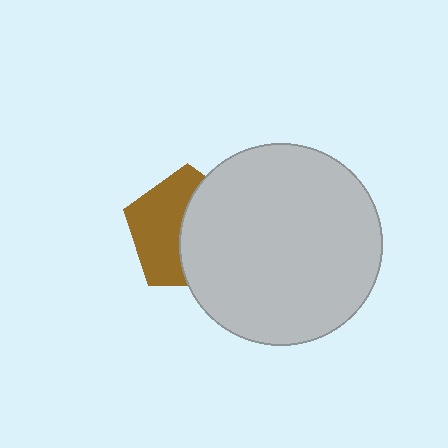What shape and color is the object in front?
The object in front is a light gray circle.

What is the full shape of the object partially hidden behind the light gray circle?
The partially hidden object is a brown pentagon.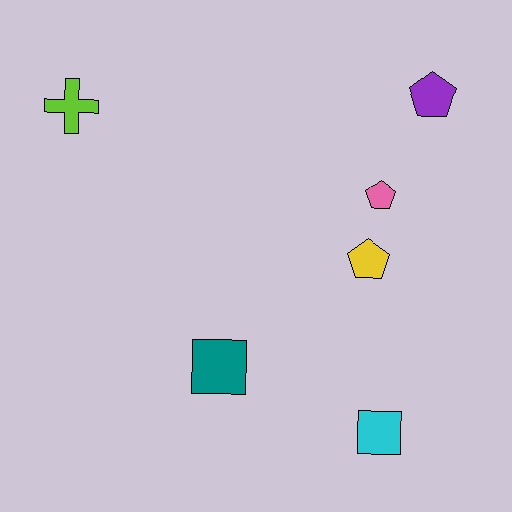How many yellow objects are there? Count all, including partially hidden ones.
There is 1 yellow object.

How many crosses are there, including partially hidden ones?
There is 1 cross.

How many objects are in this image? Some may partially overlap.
There are 6 objects.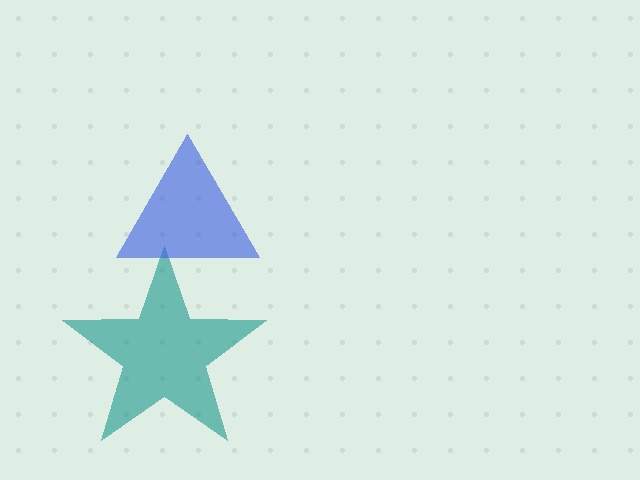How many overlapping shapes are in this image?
There are 2 overlapping shapes in the image.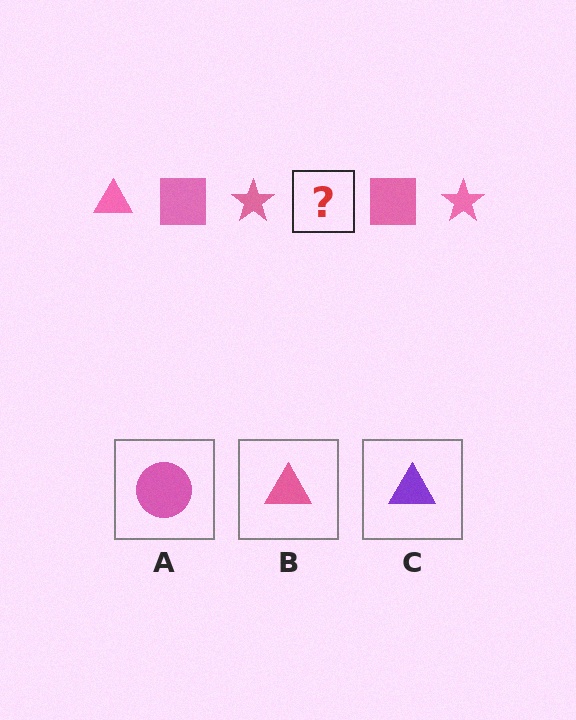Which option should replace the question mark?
Option B.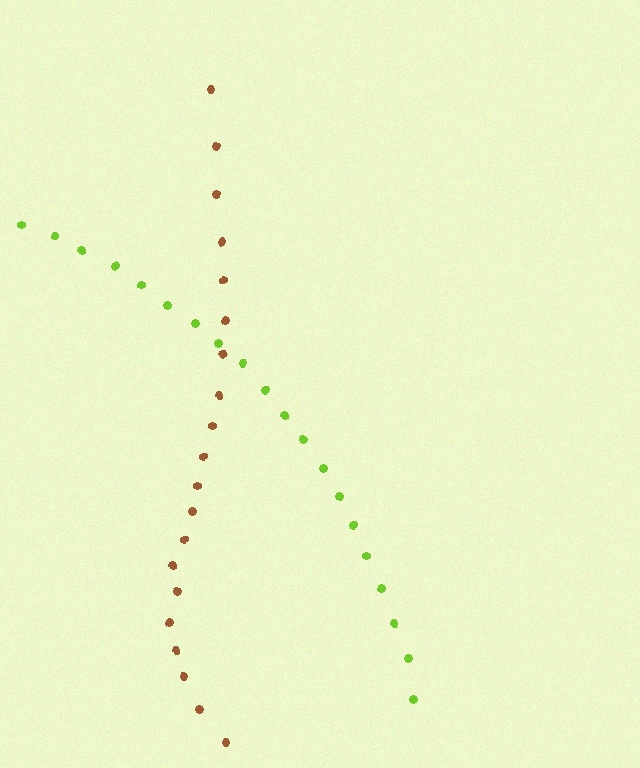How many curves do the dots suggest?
There are 2 distinct paths.